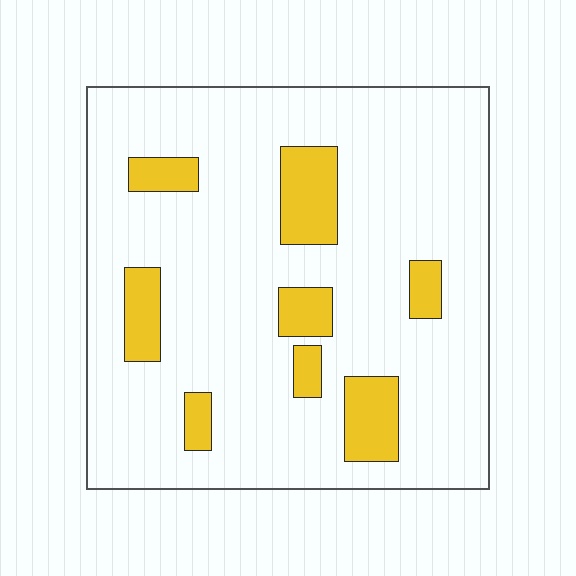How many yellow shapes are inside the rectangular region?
8.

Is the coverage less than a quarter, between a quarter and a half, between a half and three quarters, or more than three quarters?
Less than a quarter.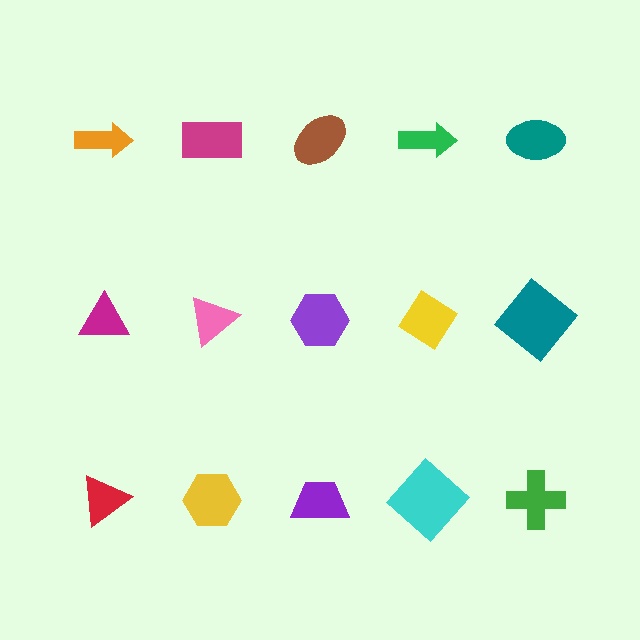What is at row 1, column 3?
A brown ellipse.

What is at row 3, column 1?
A red triangle.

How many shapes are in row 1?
5 shapes.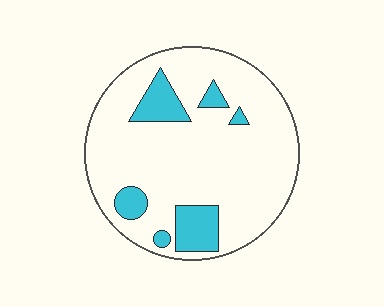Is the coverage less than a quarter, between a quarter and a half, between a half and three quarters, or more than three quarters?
Less than a quarter.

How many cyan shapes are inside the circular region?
6.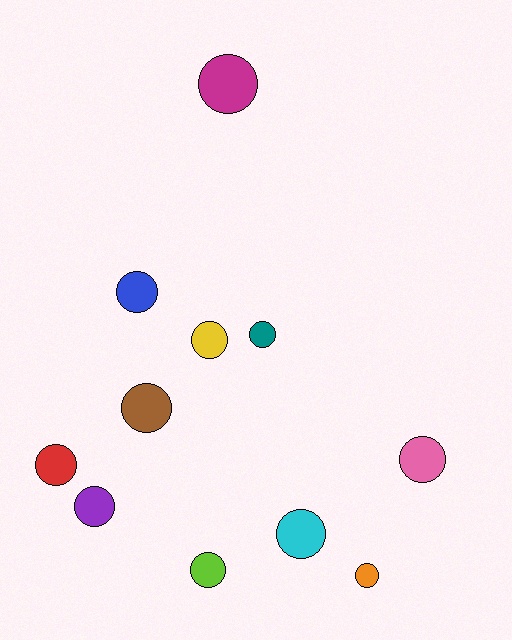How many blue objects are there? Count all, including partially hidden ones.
There is 1 blue object.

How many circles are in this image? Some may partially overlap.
There are 11 circles.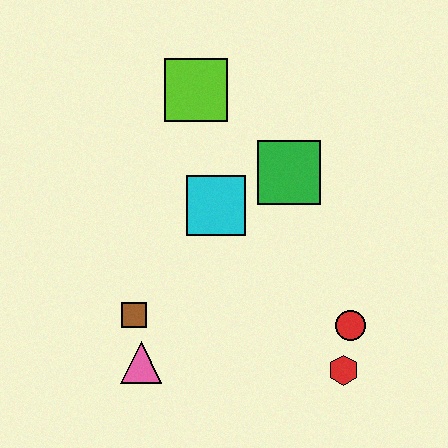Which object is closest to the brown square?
The pink triangle is closest to the brown square.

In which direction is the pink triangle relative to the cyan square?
The pink triangle is below the cyan square.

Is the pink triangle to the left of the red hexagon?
Yes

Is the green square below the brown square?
No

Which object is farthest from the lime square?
The red hexagon is farthest from the lime square.